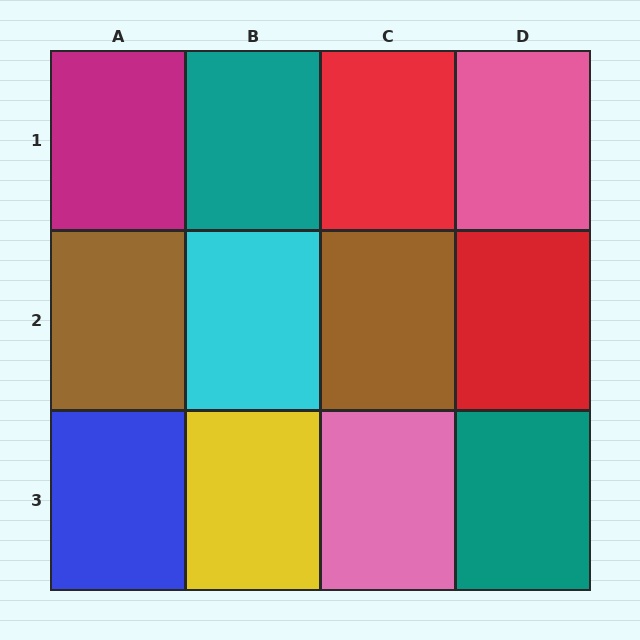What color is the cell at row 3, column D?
Teal.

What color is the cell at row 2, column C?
Brown.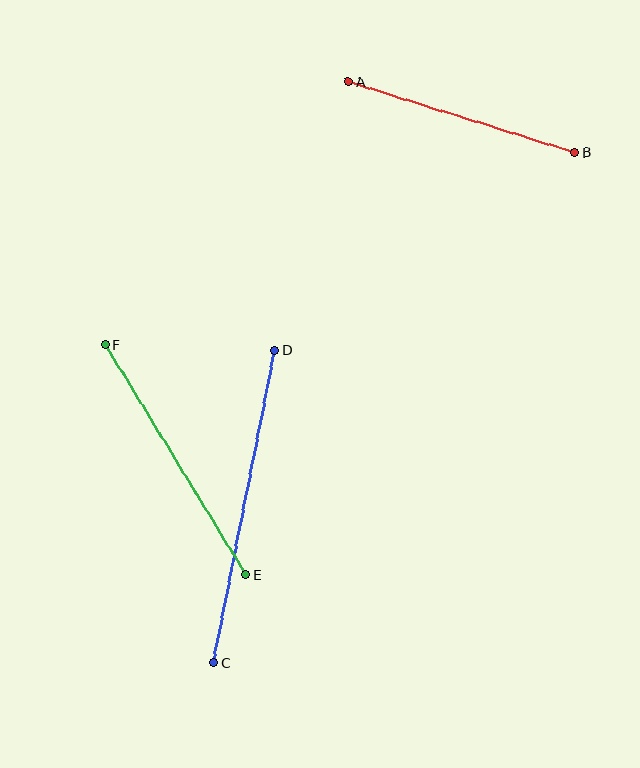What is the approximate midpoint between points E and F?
The midpoint is at approximately (176, 460) pixels.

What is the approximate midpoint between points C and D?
The midpoint is at approximately (244, 507) pixels.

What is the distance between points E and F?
The distance is approximately 270 pixels.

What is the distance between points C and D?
The distance is approximately 318 pixels.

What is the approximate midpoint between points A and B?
The midpoint is at approximately (461, 117) pixels.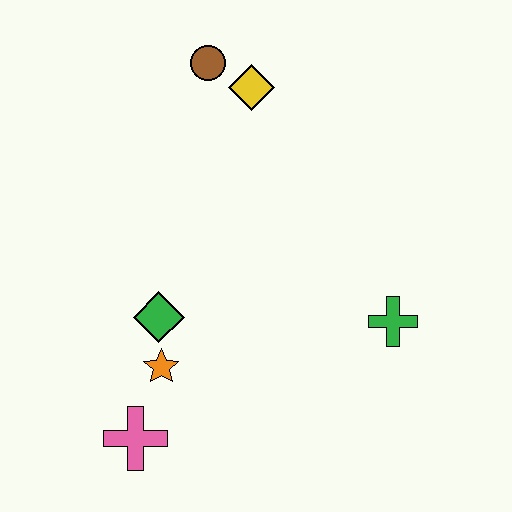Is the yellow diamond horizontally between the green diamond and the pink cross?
No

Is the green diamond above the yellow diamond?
No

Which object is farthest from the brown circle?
The pink cross is farthest from the brown circle.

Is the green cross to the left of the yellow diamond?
No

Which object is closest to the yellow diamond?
The brown circle is closest to the yellow diamond.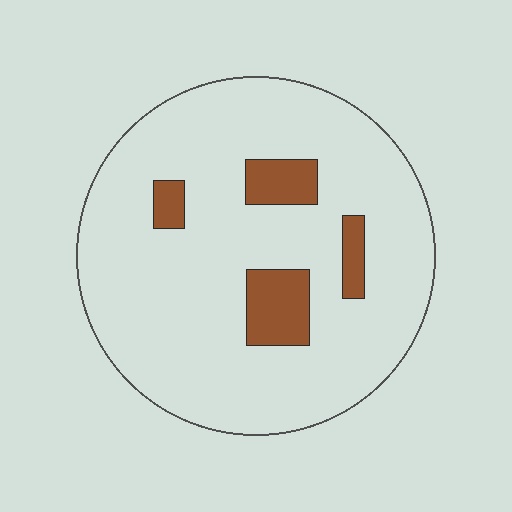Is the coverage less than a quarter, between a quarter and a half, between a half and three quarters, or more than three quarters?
Less than a quarter.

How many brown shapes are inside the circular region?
4.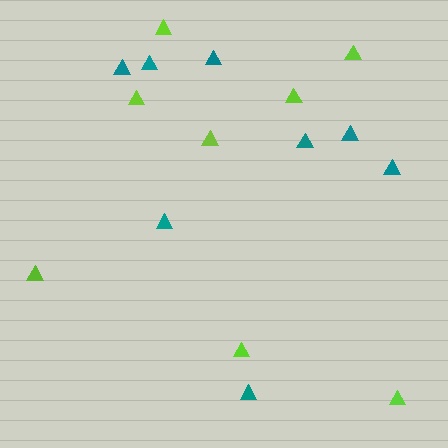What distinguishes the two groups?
There are 2 groups: one group of lime triangles (8) and one group of teal triangles (8).